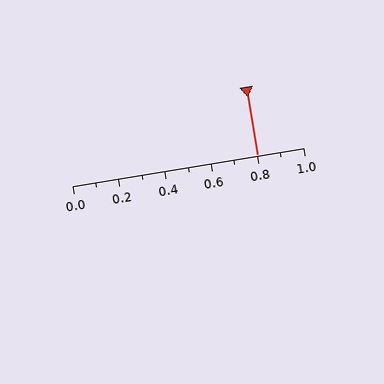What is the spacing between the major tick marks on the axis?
The major ticks are spaced 0.2 apart.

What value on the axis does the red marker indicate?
The marker indicates approximately 0.8.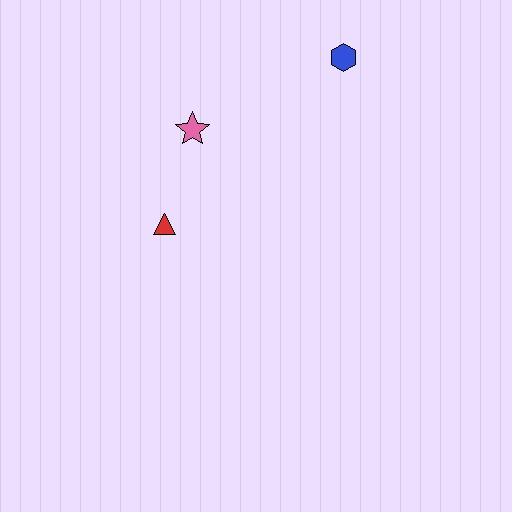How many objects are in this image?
There are 3 objects.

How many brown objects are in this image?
There are no brown objects.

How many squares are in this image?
There are no squares.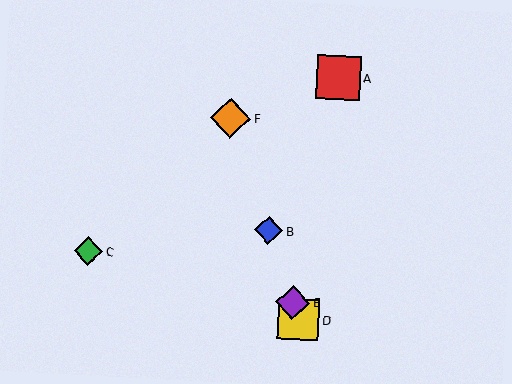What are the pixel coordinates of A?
Object A is at (338, 77).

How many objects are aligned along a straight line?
4 objects (B, D, E, F) are aligned along a straight line.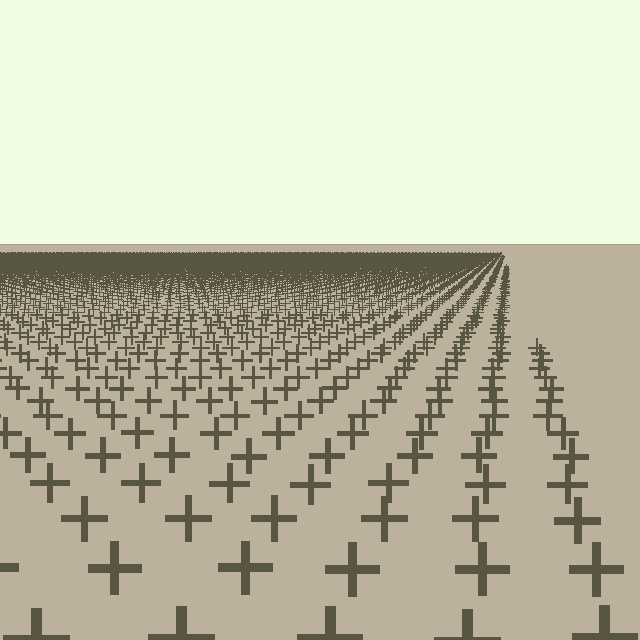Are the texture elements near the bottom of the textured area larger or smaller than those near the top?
Larger. Near the bottom, elements are closer to the viewer and appear at a bigger on-screen size.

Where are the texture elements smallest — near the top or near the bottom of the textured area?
Near the top.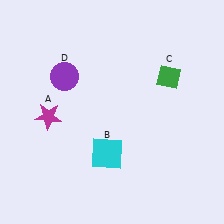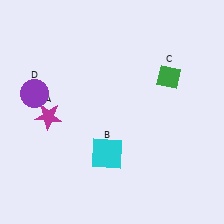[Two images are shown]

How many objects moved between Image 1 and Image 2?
1 object moved between the two images.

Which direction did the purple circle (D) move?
The purple circle (D) moved left.